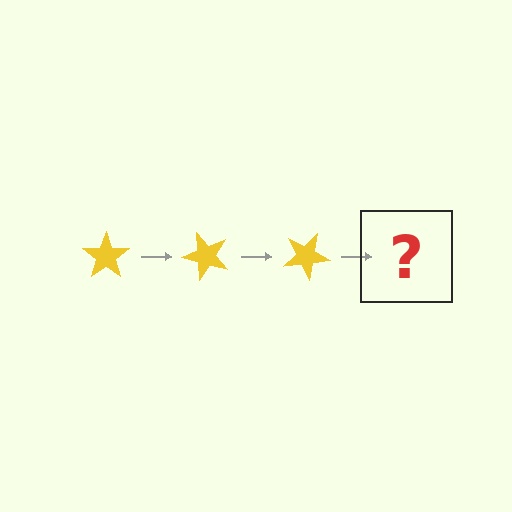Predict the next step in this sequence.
The next step is a yellow star rotated 150 degrees.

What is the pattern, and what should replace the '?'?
The pattern is that the star rotates 50 degrees each step. The '?' should be a yellow star rotated 150 degrees.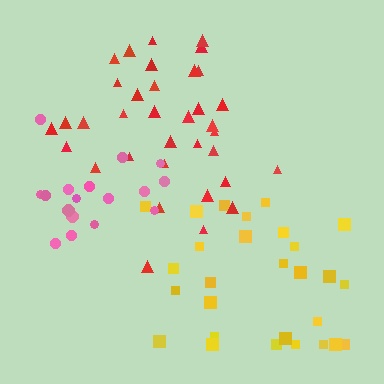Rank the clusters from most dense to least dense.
pink, red, yellow.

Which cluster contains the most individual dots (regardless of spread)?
Red (35).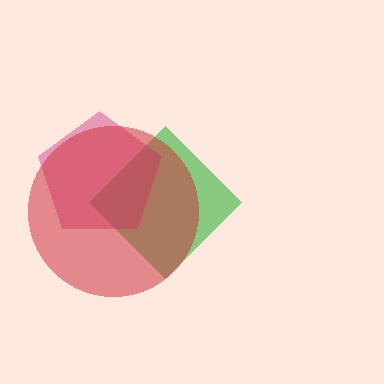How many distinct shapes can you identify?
There are 3 distinct shapes: a green diamond, a magenta pentagon, a red circle.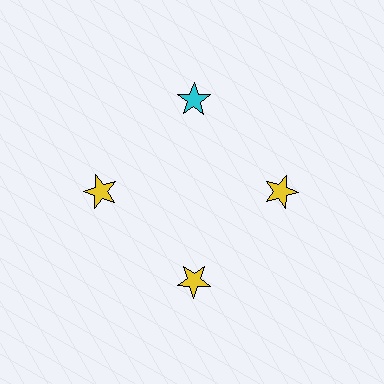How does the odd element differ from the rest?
It has a different color: cyan instead of yellow.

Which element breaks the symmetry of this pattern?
The cyan star at roughly the 12 o'clock position breaks the symmetry. All other shapes are yellow stars.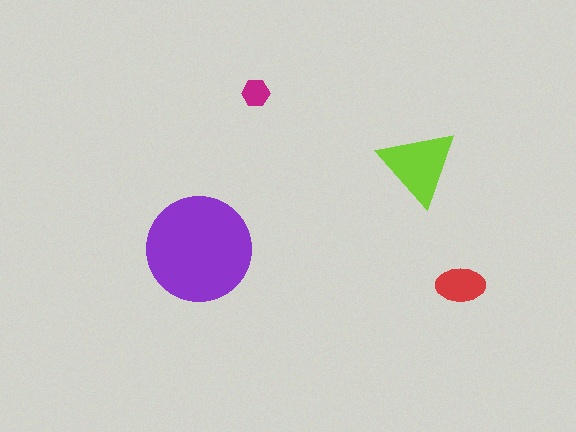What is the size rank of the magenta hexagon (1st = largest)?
4th.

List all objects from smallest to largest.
The magenta hexagon, the red ellipse, the lime triangle, the purple circle.